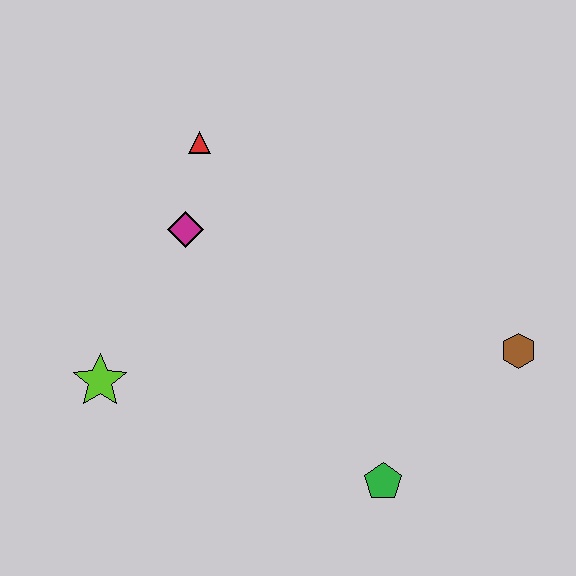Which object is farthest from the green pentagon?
The red triangle is farthest from the green pentagon.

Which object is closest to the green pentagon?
The brown hexagon is closest to the green pentagon.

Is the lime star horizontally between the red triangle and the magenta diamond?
No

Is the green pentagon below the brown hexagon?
Yes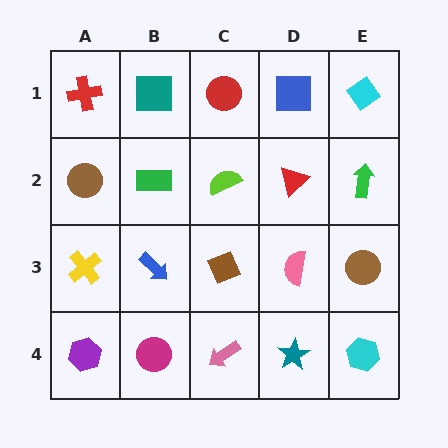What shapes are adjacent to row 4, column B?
A blue arrow (row 3, column B), a purple hexagon (row 4, column A), a pink arrow (row 4, column C).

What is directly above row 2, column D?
A blue square.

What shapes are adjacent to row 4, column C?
A brown diamond (row 3, column C), a magenta circle (row 4, column B), a teal star (row 4, column D).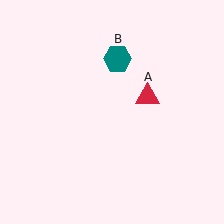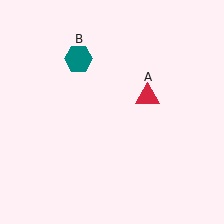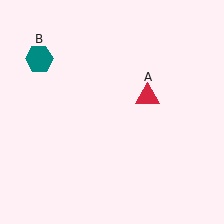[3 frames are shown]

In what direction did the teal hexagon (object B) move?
The teal hexagon (object B) moved left.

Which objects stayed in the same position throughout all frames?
Red triangle (object A) remained stationary.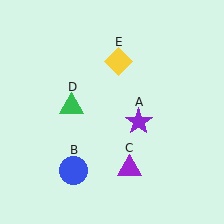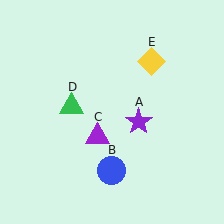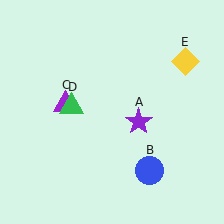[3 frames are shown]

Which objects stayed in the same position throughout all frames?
Purple star (object A) and green triangle (object D) remained stationary.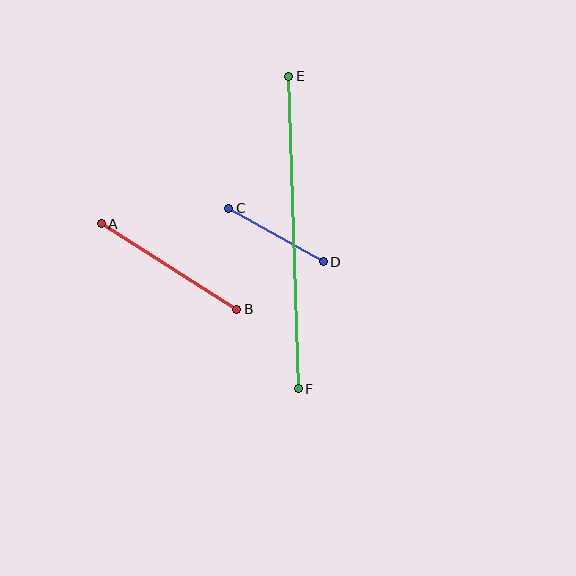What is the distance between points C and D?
The distance is approximately 109 pixels.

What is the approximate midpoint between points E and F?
The midpoint is at approximately (293, 233) pixels.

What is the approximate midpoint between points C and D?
The midpoint is at approximately (276, 235) pixels.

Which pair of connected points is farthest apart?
Points E and F are farthest apart.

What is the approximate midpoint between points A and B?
The midpoint is at approximately (169, 266) pixels.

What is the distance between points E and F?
The distance is approximately 313 pixels.